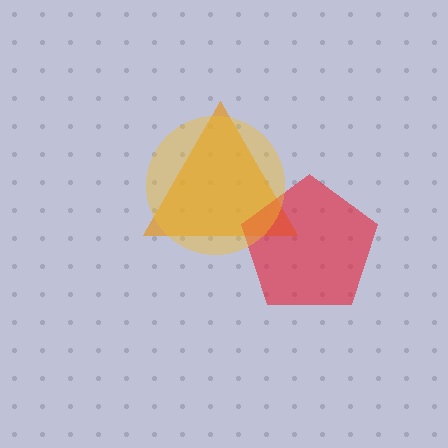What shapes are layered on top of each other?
The layered shapes are: an orange triangle, a red pentagon, a yellow circle.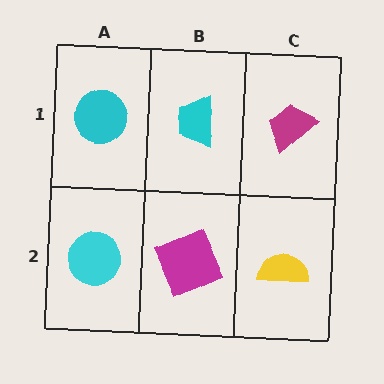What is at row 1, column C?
A magenta trapezoid.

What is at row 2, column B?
A magenta square.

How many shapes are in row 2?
3 shapes.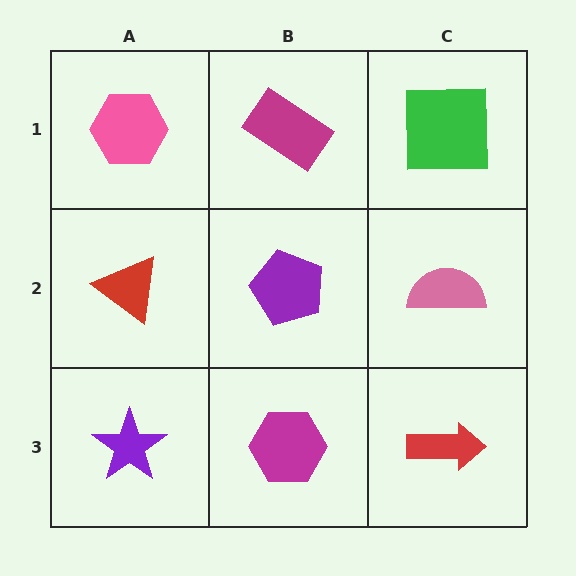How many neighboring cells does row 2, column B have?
4.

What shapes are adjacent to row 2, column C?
A green square (row 1, column C), a red arrow (row 3, column C), a purple pentagon (row 2, column B).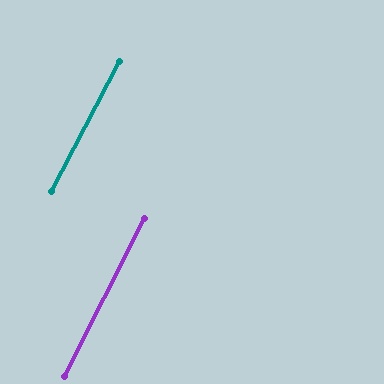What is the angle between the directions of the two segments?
Approximately 1 degree.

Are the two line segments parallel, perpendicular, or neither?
Parallel — their directions differ by only 0.9°.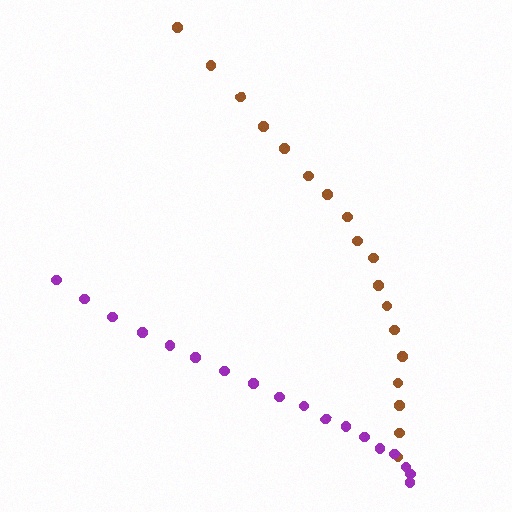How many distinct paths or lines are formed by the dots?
There are 2 distinct paths.